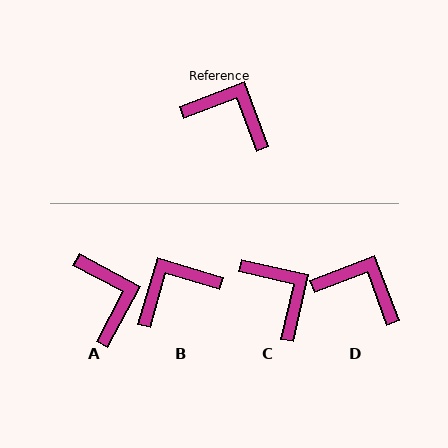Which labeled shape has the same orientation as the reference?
D.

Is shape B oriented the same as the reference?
No, it is off by about 53 degrees.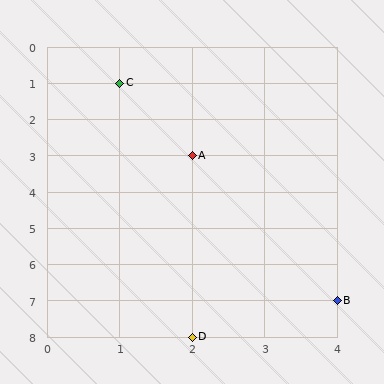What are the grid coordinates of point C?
Point C is at grid coordinates (1, 1).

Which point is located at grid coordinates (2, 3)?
Point A is at (2, 3).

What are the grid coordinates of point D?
Point D is at grid coordinates (2, 8).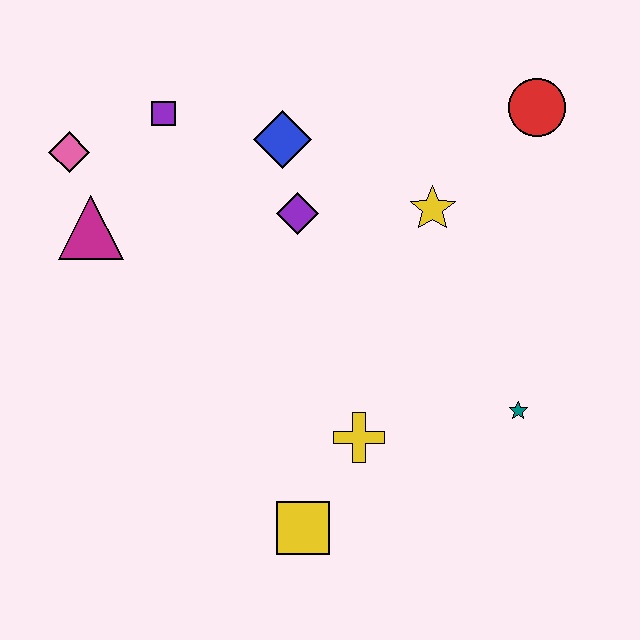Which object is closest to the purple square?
The pink diamond is closest to the purple square.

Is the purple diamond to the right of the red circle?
No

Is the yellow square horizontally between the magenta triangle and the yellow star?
Yes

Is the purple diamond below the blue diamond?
Yes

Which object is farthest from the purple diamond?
The yellow square is farthest from the purple diamond.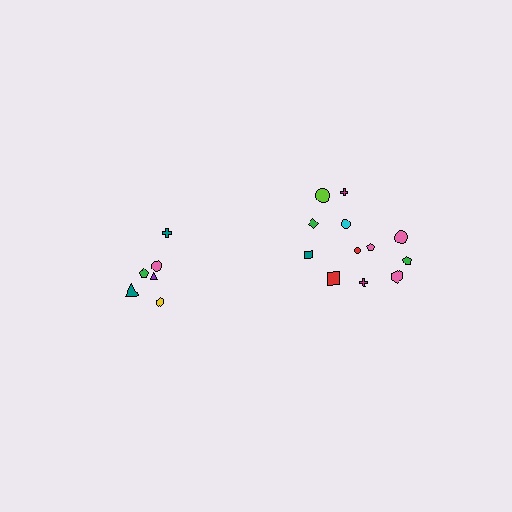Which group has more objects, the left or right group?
The right group.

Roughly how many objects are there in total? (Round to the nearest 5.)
Roughly 20 objects in total.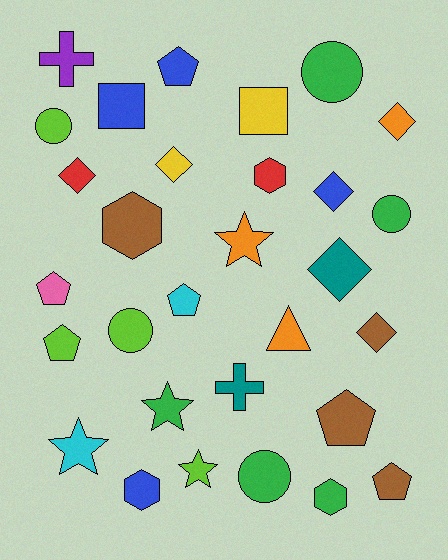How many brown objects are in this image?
There are 4 brown objects.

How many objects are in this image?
There are 30 objects.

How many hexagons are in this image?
There are 4 hexagons.